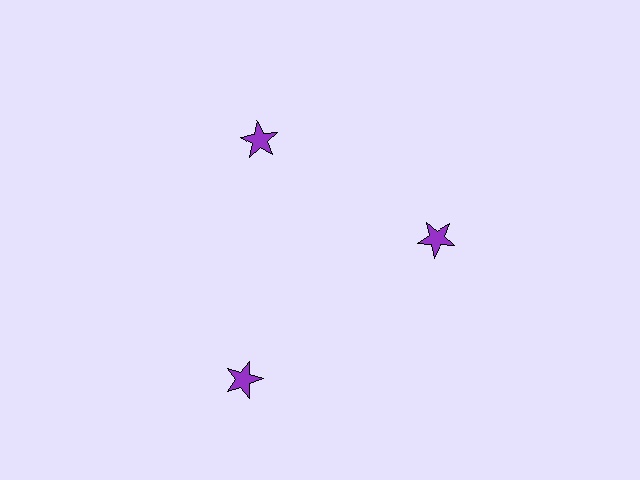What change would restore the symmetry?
The symmetry would be restored by moving it inward, back onto the ring so that all 3 stars sit at equal angles and equal distance from the center.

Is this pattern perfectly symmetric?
No. The 3 purple stars are arranged in a ring, but one element near the 7 o'clock position is pushed outward from the center, breaking the 3-fold rotational symmetry.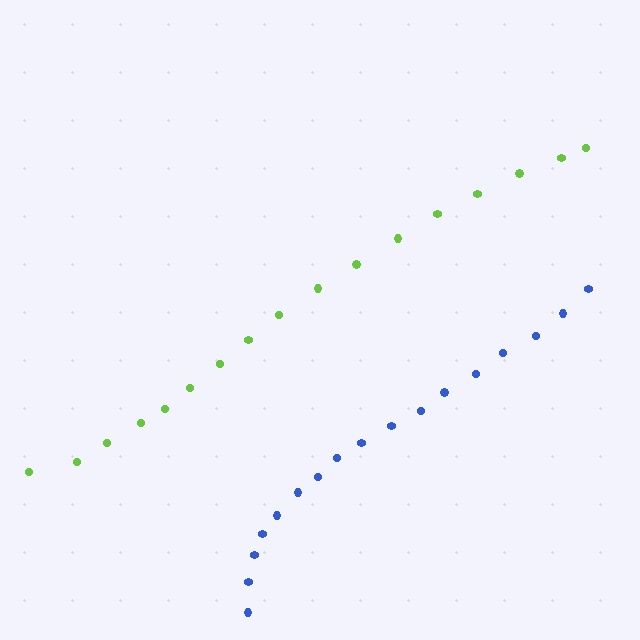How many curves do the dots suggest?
There are 2 distinct paths.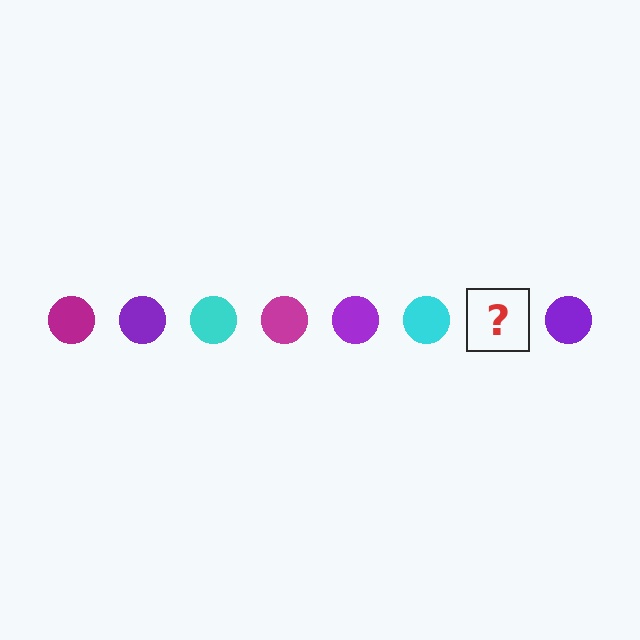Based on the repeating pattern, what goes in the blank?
The blank should be a magenta circle.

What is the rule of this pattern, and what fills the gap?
The rule is that the pattern cycles through magenta, purple, cyan circles. The gap should be filled with a magenta circle.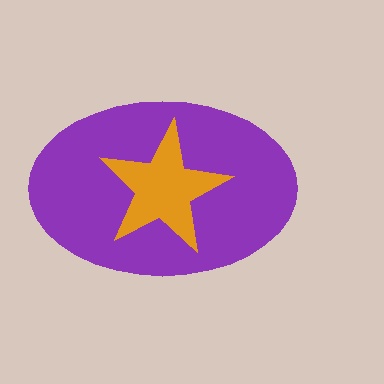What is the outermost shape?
The purple ellipse.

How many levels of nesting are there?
2.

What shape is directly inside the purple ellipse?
The orange star.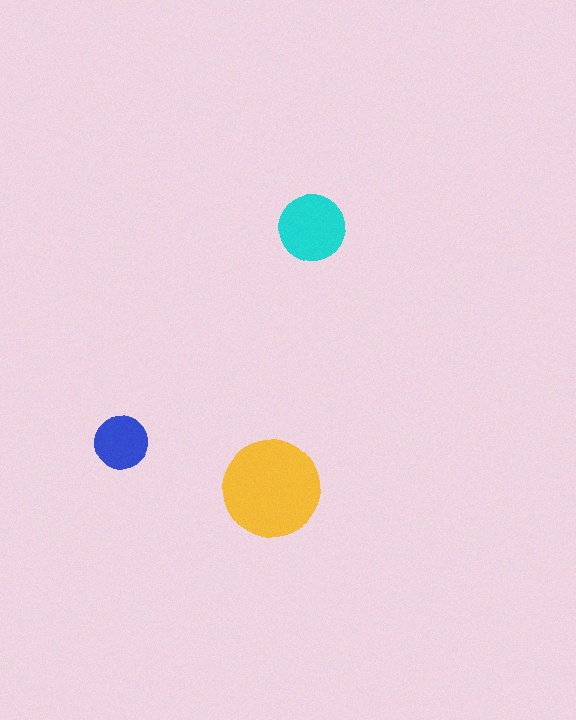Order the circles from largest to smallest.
the yellow one, the cyan one, the blue one.